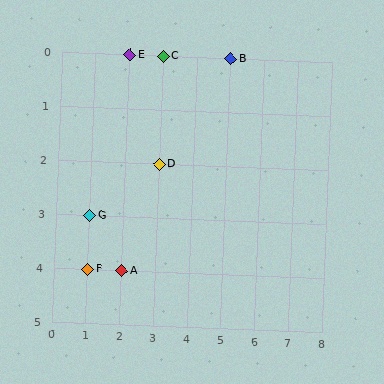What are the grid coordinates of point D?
Point D is at grid coordinates (3, 2).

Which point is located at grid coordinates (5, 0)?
Point B is at (5, 0).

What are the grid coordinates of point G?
Point G is at grid coordinates (1, 3).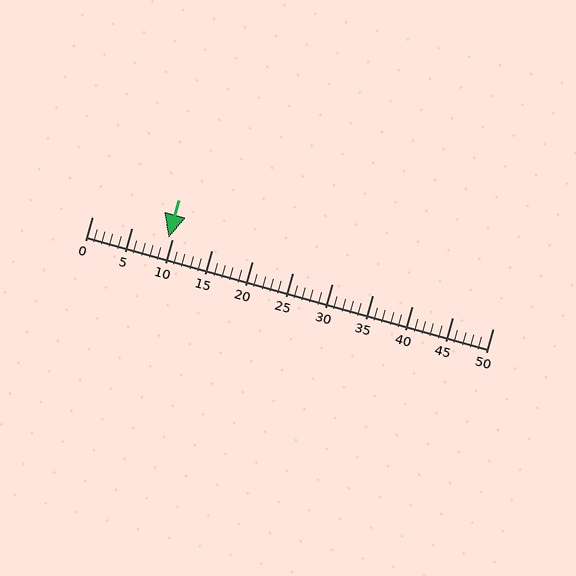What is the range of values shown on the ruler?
The ruler shows values from 0 to 50.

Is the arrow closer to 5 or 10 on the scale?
The arrow is closer to 10.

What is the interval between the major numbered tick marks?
The major tick marks are spaced 5 units apart.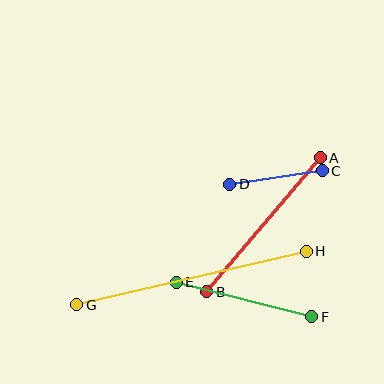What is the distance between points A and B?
The distance is approximately 176 pixels.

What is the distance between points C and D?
The distance is approximately 93 pixels.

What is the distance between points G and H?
The distance is approximately 235 pixels.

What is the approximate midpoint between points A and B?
The midpoint is at approximately (263, 225) pixels.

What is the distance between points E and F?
The distance is approximately 140 pixels.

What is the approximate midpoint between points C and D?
The midpoint is at approximately (276, 177) pixels.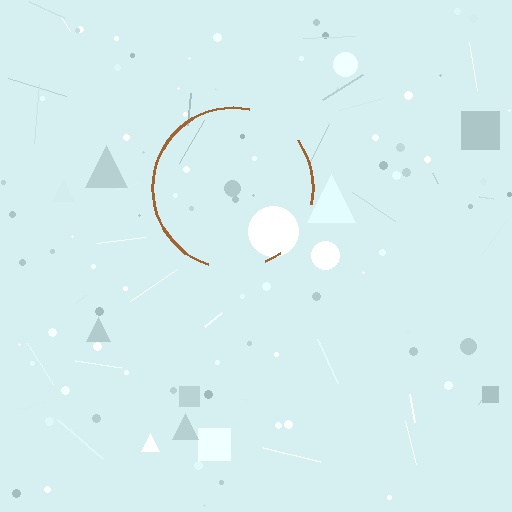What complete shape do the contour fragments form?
The contour fragments form a circle.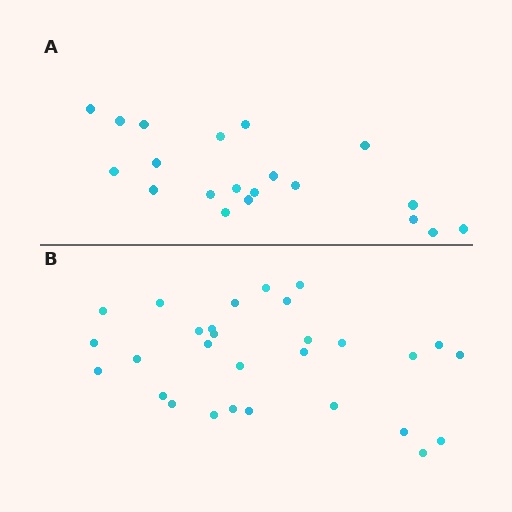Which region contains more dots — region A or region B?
Region B (the bottom region) has more dots.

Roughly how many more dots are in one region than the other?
Region B has roughly 8 or so more dots than region A.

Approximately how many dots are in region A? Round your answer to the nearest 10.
About 20 dots.